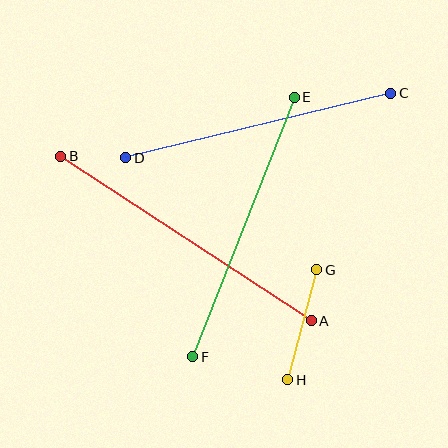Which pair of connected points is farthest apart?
Points A and B are farthest apart.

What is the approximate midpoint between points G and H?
The midpoint is at approximately (302, 325) pixels.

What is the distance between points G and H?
The distance is approximately 113 pixels.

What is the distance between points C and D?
The distance is approximately 273 pixels.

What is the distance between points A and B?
The distance is approximately 300 pixels.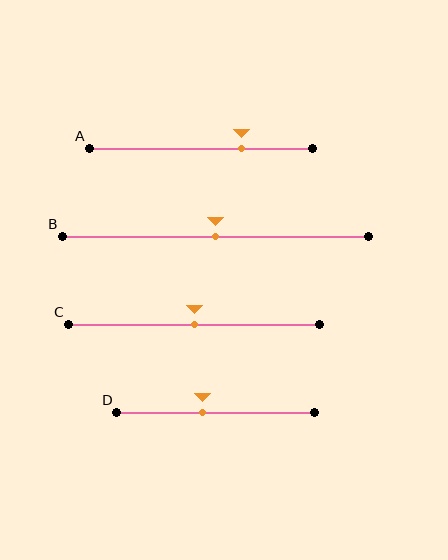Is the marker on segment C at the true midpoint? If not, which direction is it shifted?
Yes, the marker on segment C is at the true midpoint.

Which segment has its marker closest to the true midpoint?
Segment B has its marker closest to the true midpoint.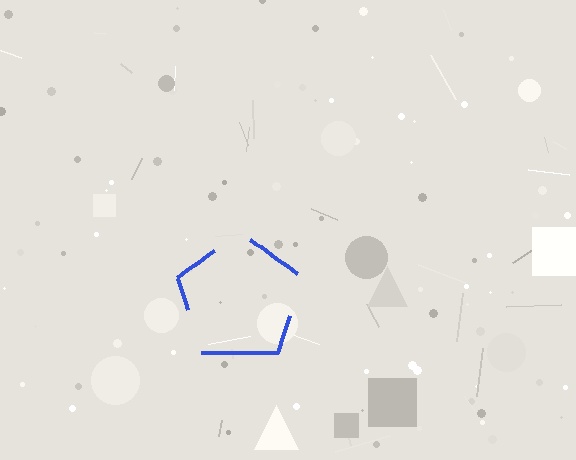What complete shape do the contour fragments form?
The contour fragments form a pentagon.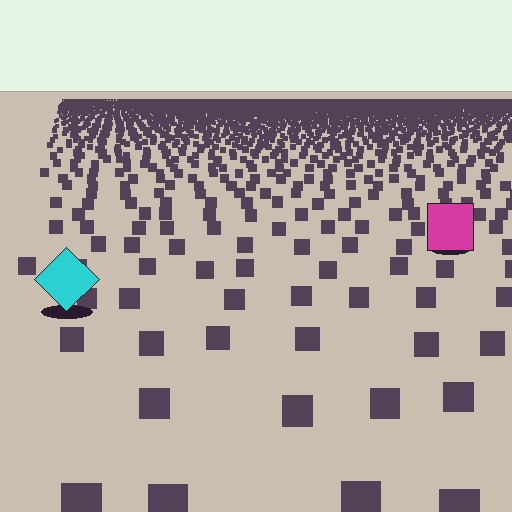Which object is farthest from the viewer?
The magenta square is farthest from the viewer. It appears smaller and the ground texture around it is denser.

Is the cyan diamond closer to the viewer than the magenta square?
Yes. The cyan diamond is closer — you can tell from the texture gradient: the ground texture is coarser near it.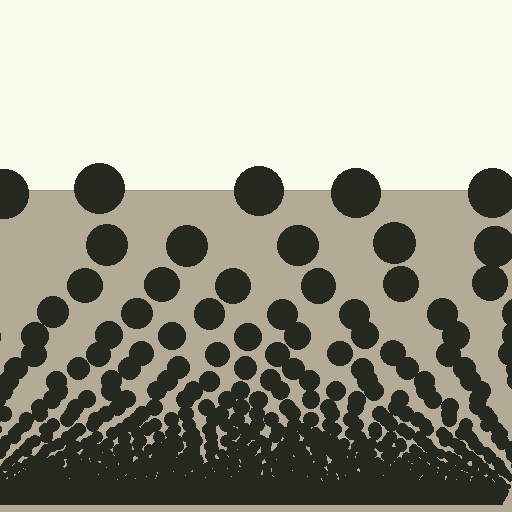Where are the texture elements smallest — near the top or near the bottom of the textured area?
Near the bottom.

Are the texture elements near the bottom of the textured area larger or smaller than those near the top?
Smaller. The gradient is inverted — elements near the bottom are smaller and denser.